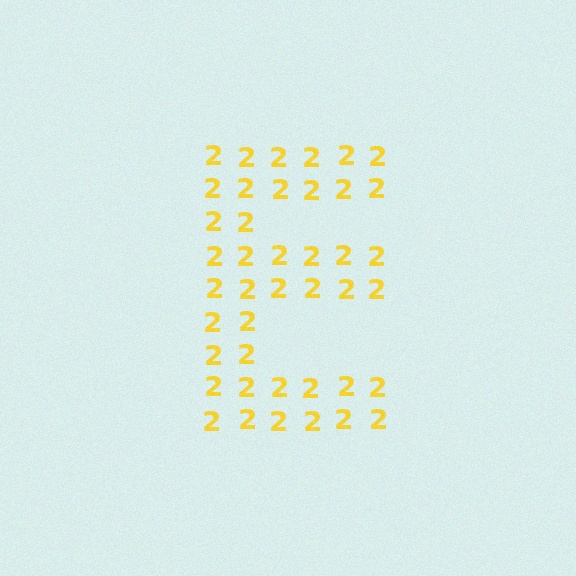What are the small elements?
The small elements are digit 2's.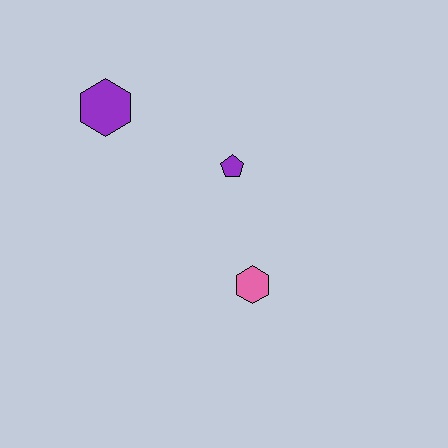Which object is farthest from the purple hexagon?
The pink hexagon is farthest from the purple hexagon.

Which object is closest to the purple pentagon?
The pink hexagon is closest to the purple pentagon.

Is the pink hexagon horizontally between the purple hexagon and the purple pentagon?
No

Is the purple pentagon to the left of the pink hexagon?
Yes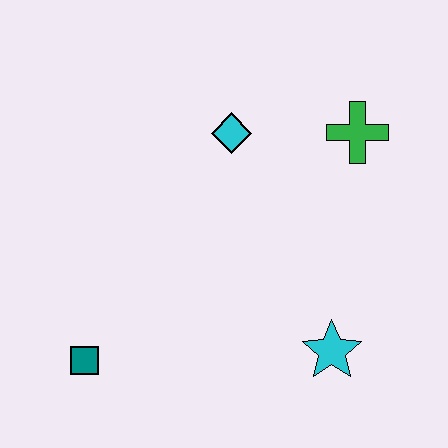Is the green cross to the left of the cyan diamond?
No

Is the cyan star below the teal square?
No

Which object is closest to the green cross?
The cyan diamond is closest to the green cross.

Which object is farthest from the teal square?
The green cross is farthest from the teal square.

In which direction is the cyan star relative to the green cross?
The cyan star is below the green cross.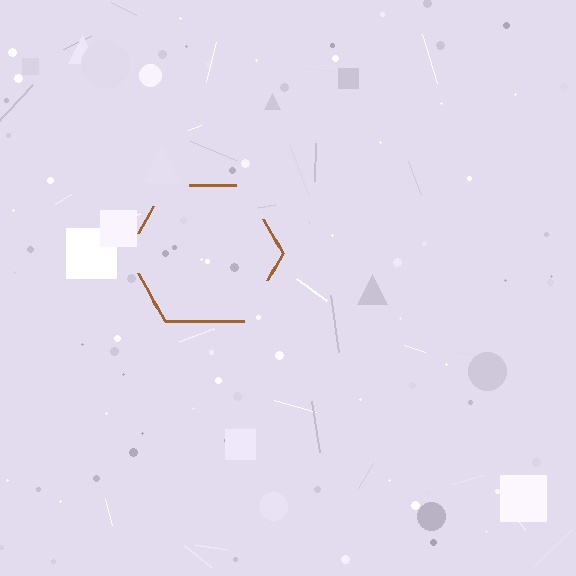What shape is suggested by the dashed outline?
The dashed outline suggests a hexagon.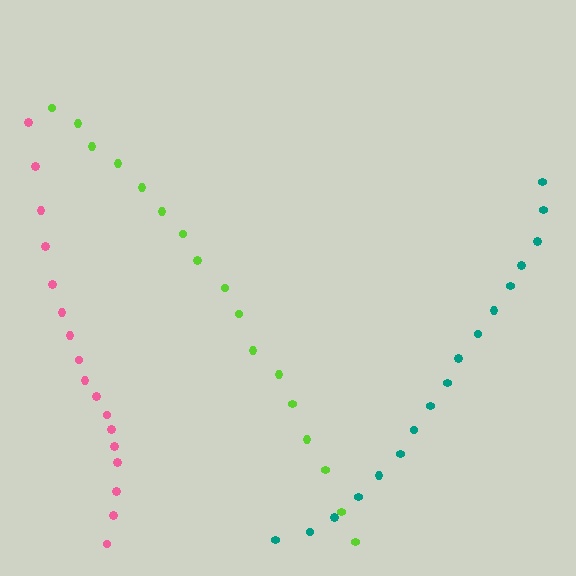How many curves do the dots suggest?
There are 3 distinct paths.